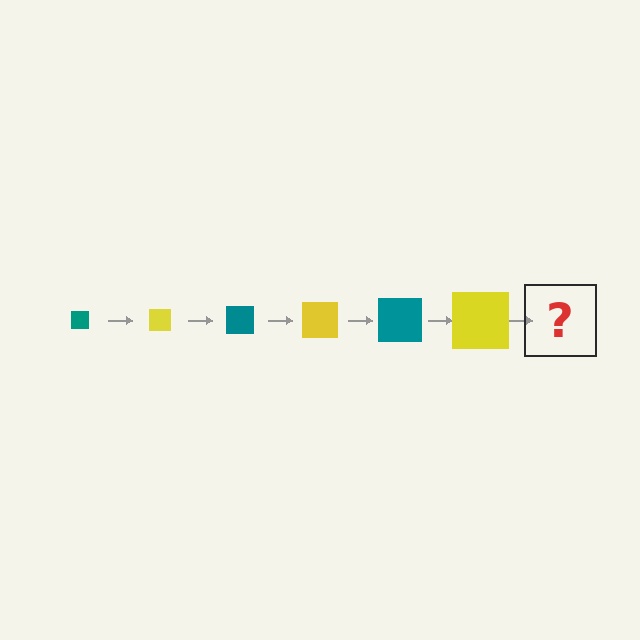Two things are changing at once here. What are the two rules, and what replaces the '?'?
The two rules are that the square grows larger each step and the color cycles through teal and yellow. The '?' should be a teal square, larger than the previous one.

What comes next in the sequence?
The next element should be a teal square, larger than the previous one.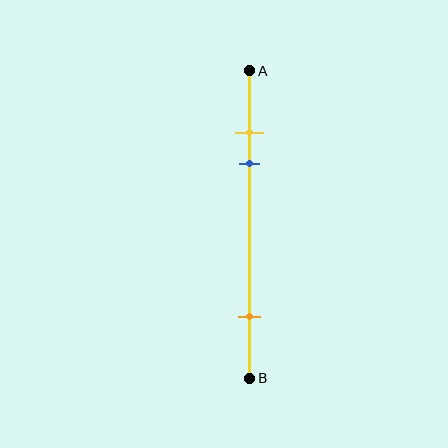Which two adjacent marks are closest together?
The yellow and blue marks are the closest adjacent pair.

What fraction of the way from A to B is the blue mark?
The blue mark is approximately 30% (0.3) of the way from A to B.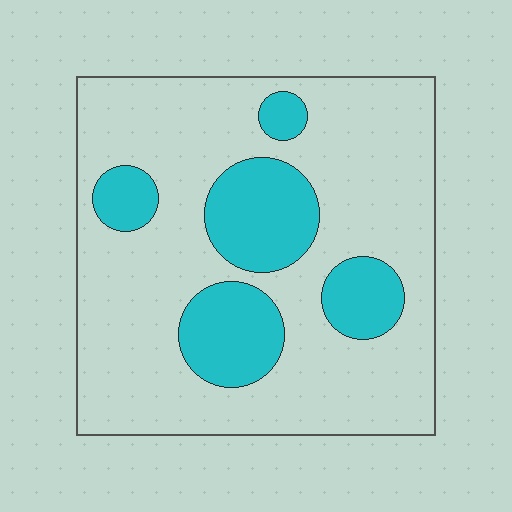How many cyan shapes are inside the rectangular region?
5.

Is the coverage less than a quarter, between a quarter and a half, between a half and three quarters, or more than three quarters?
Less than a quarter.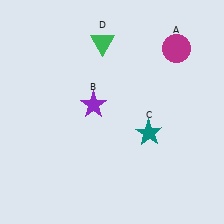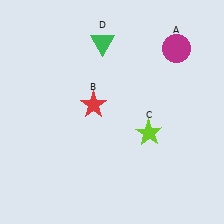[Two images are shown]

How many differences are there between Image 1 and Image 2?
There are 2 differences between the two images.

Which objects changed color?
B changed from purple to red. C changed from teal to lime.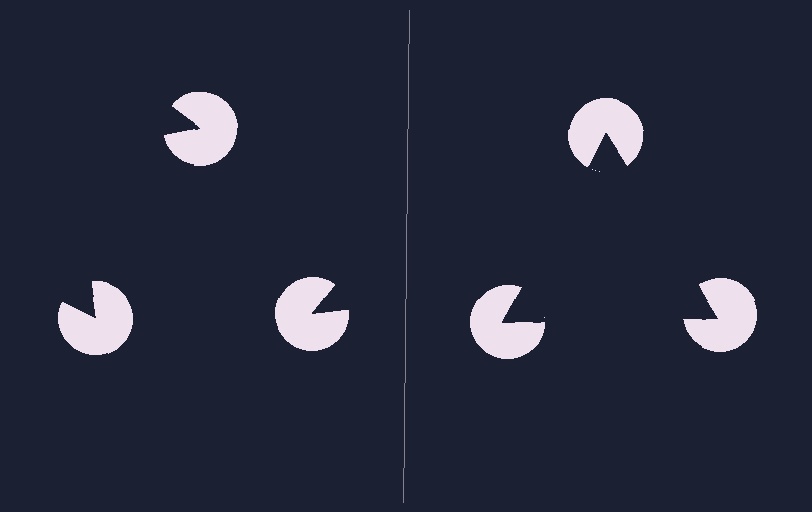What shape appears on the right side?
An illusory triangle.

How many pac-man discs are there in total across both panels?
6 — 3 on each side.